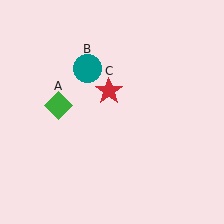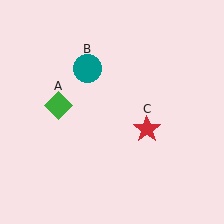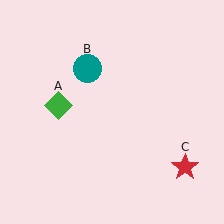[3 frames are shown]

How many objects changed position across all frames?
1 object changed position: red star (object C).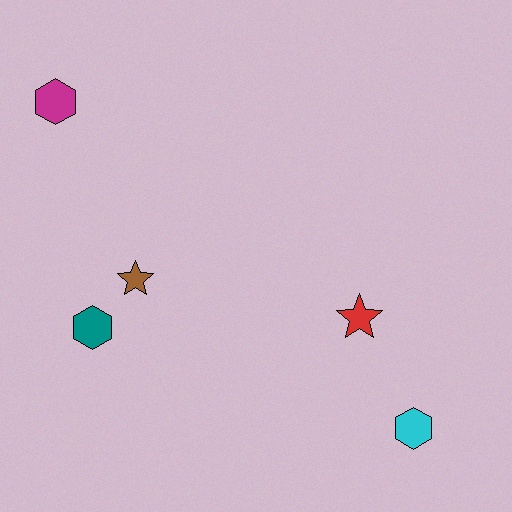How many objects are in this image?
There are 5 objects.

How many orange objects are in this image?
There are no orange objects.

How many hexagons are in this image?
There are 3 hexagons.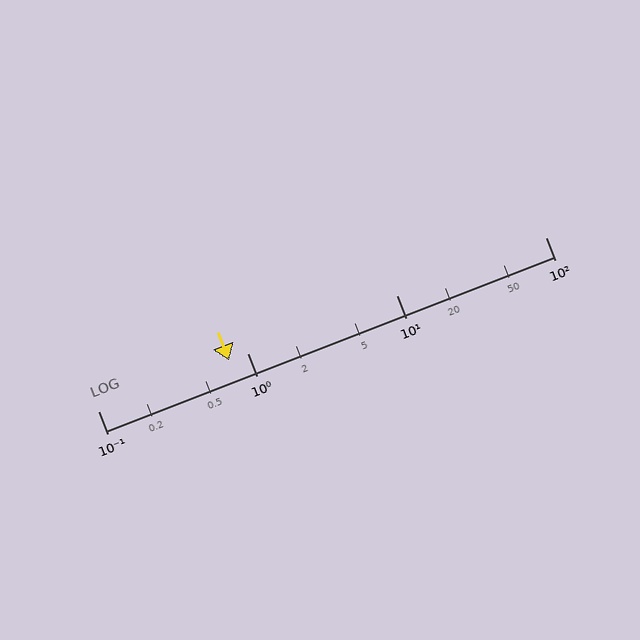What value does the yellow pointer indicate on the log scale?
The pointer indicates approximately 0.76.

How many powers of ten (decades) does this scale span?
The scale spans 3 decades, from 0.1 to 100.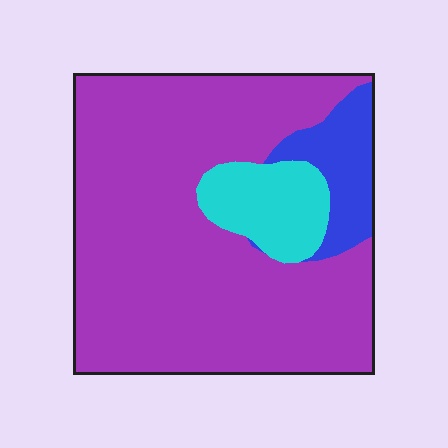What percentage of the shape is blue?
Blue covers around 10% of the shape.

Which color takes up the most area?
Purple, at roughly 80%.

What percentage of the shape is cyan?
Cyan covers 11% of the shape.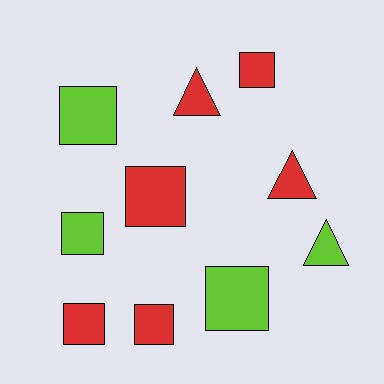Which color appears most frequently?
Red, with 6 objects.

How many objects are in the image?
There are 10 objects.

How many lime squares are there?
There are 3 lime squares.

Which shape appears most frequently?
Square, with 7 objects.